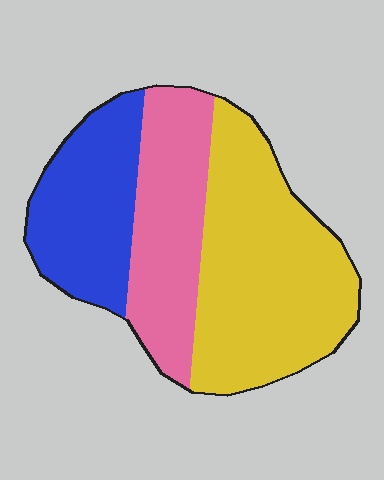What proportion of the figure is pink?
Pink covers about 30% of the figure.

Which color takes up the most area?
Yellow, at roughly 45%.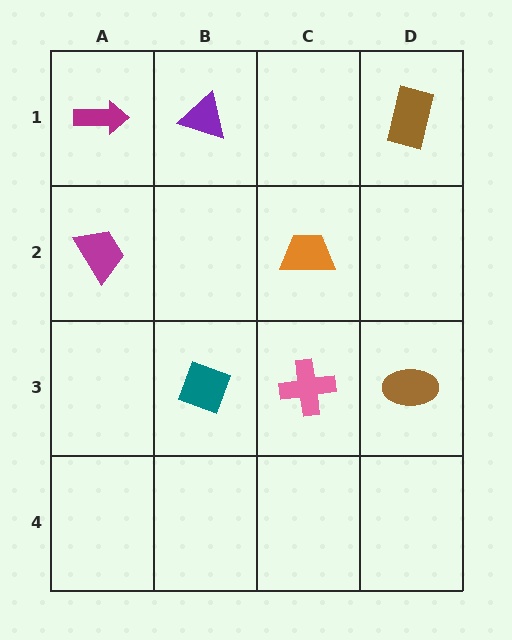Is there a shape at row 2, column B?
No, that cell is empty.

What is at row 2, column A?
A magenta trapezoid.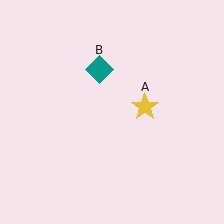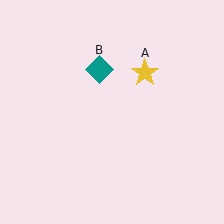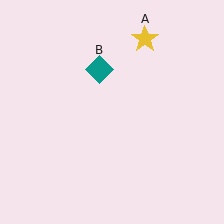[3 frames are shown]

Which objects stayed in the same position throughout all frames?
Teal diamond (object B) remained stationary.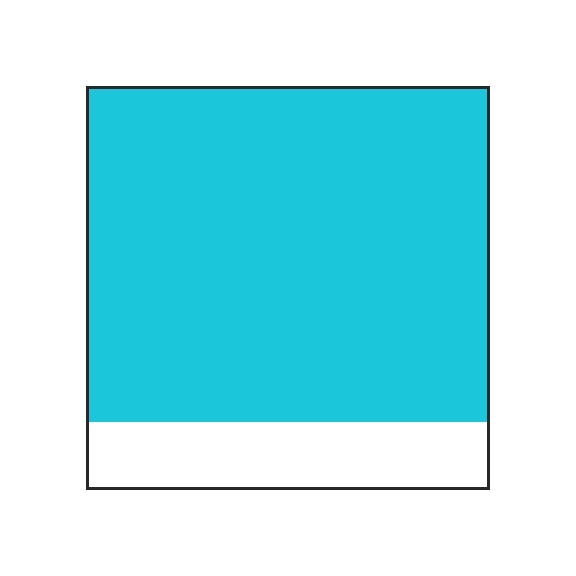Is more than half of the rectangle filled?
Yes.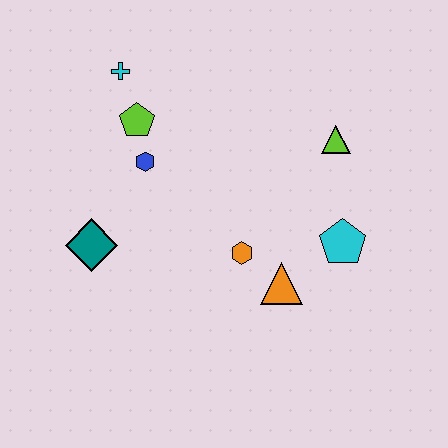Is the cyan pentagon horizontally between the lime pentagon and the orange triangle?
No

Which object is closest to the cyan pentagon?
The orange triangle is closest to the cyan pentagon.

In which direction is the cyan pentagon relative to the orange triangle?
The cyan pentagon is to the right of the orange triangle.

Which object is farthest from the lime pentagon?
The cyan pentagon is farthest from the lime pentagon.